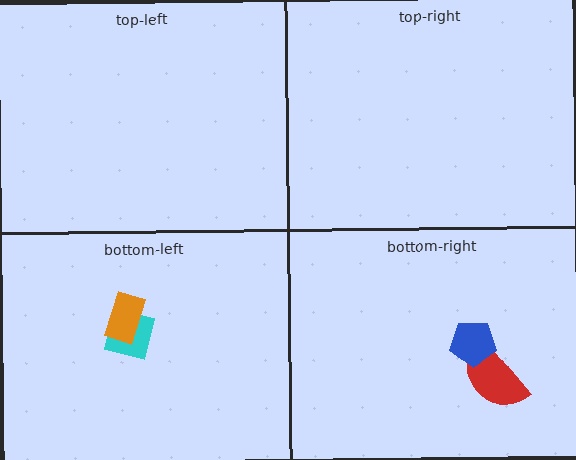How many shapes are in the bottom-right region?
2.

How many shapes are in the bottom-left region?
2.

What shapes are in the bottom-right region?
The red semicircle, the blue pentagon.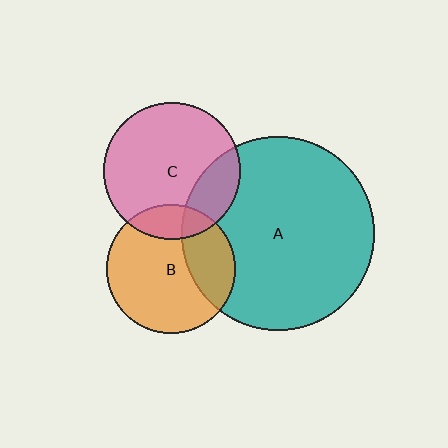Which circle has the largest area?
Circle A (teal).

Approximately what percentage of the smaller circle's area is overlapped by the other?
Approximately 20%.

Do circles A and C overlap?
Yes.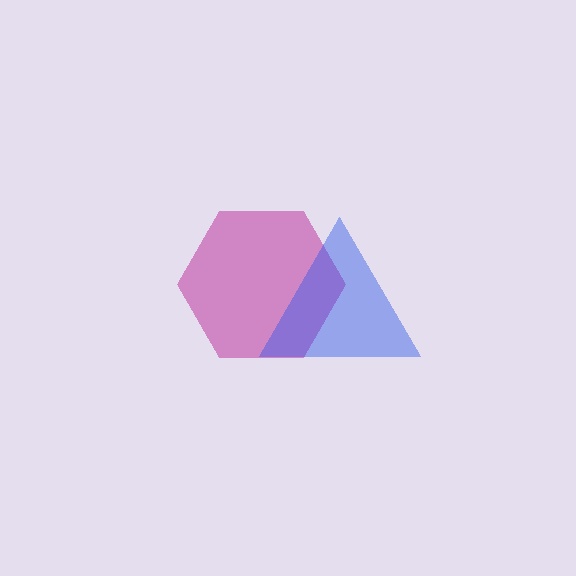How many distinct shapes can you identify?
There are 2 distinct shapes: a magenta hexagon, a blue triangle.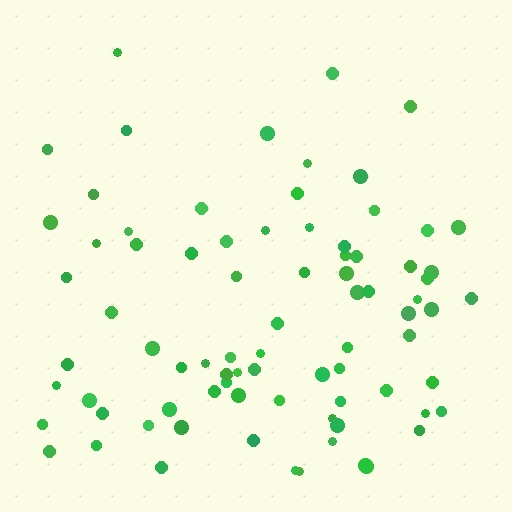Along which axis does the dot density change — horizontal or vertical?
Vertical.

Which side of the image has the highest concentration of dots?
The bottom.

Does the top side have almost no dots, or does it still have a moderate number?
Still a moderate number, just noticeably fewer than the bottom.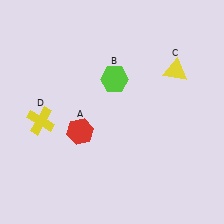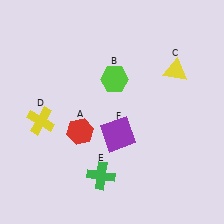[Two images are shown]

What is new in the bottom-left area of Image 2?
A green cross (E) was added in the bottom-left area of Image 2.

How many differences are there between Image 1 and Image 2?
There are 2 differences between the two images.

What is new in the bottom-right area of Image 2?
A purple square (F) was added in the bottom-right area of Image 2.